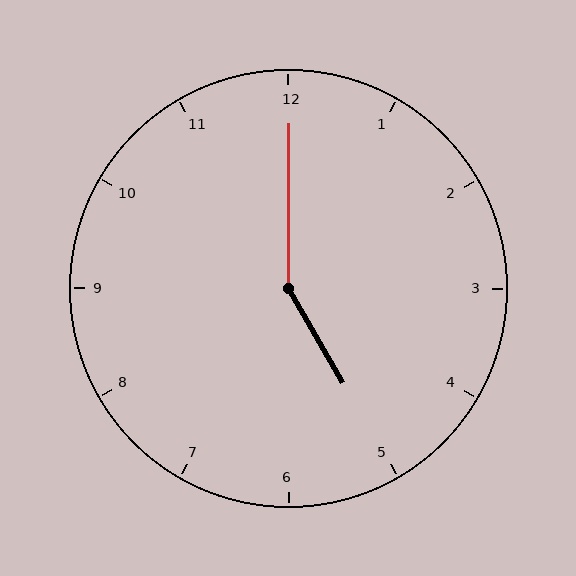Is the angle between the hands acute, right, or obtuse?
It is obtuse.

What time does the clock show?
5:00.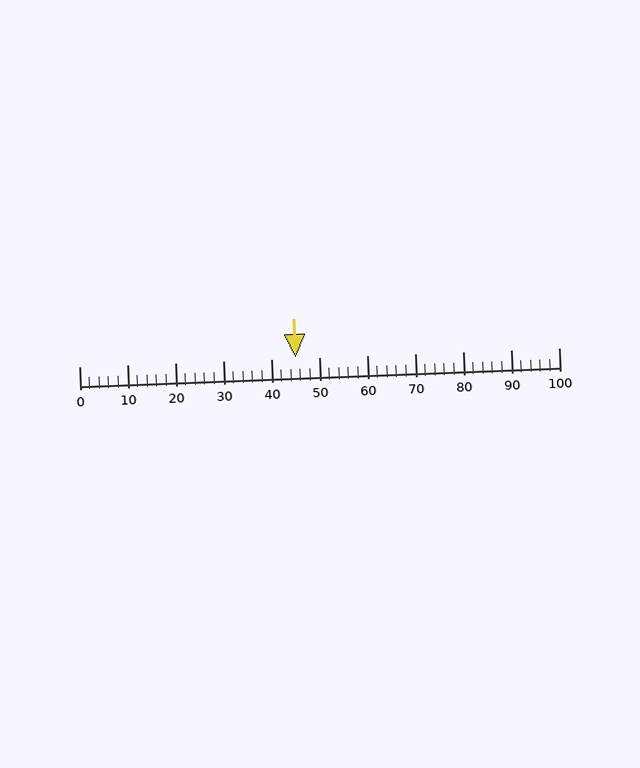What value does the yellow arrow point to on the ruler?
The yellow arrow points to approximately 45.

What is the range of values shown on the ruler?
The ruler shows values from 0 to 100.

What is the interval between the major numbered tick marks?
The major tick marks are spaced 10 units apart.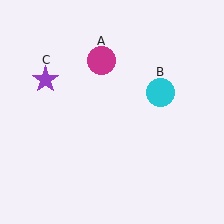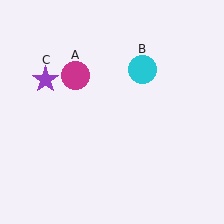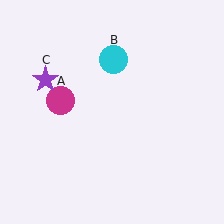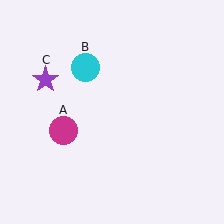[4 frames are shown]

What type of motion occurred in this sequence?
The magenta circle (object A), cyan circle (object B) rotated counterclockwise around the center of the scene.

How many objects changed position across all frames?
2 objects changed position: magenta circle (object A), cyan circle (object B).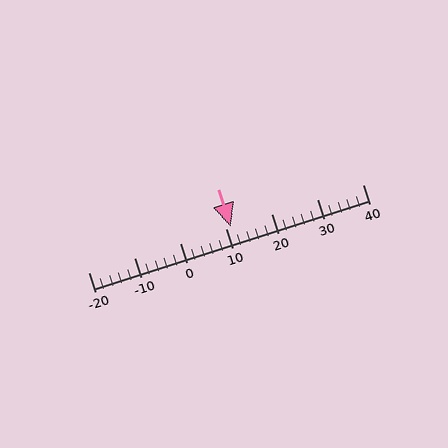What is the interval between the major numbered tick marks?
The major tick marks are spaced 10 units apart.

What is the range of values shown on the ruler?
The ruler shows values from -20 to 40.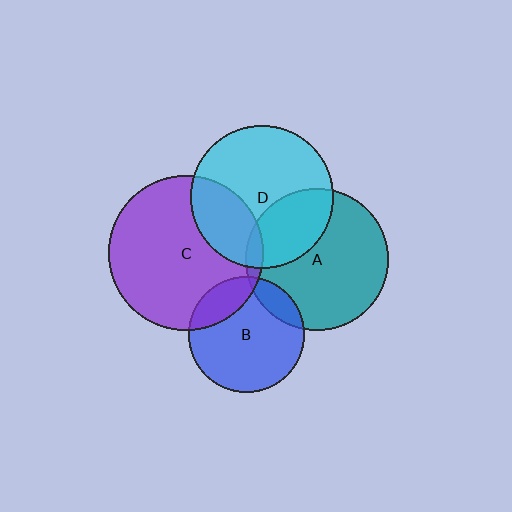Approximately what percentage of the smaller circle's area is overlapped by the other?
Approximately 25%.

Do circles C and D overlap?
Yes.